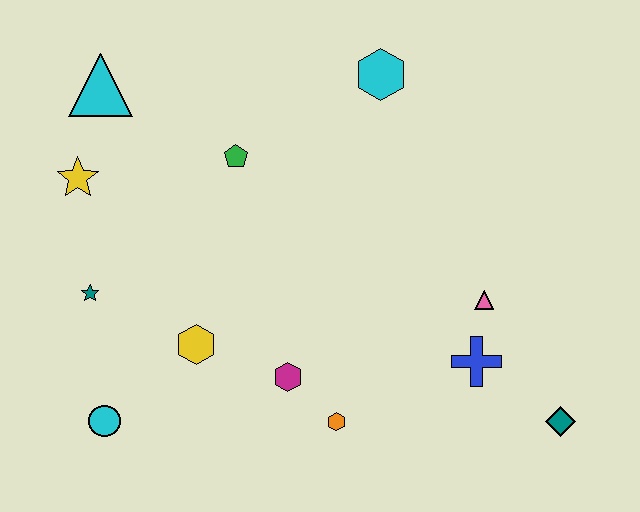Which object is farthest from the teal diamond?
The cyan triangle is farthest from the teal diamond.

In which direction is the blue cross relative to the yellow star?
The blue cross is to the right of the yellow star.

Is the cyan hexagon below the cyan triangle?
No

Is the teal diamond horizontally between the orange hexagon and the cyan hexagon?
No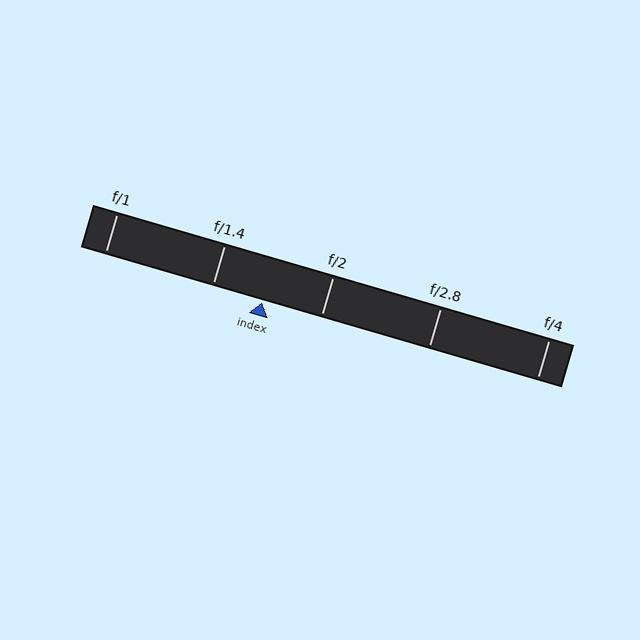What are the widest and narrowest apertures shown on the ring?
The widest aperture shown is f/1 and the narrowest is f/4.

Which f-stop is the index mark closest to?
The index mark is closest to f/1.4.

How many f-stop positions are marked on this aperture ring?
There are 5 f-stop positions marked.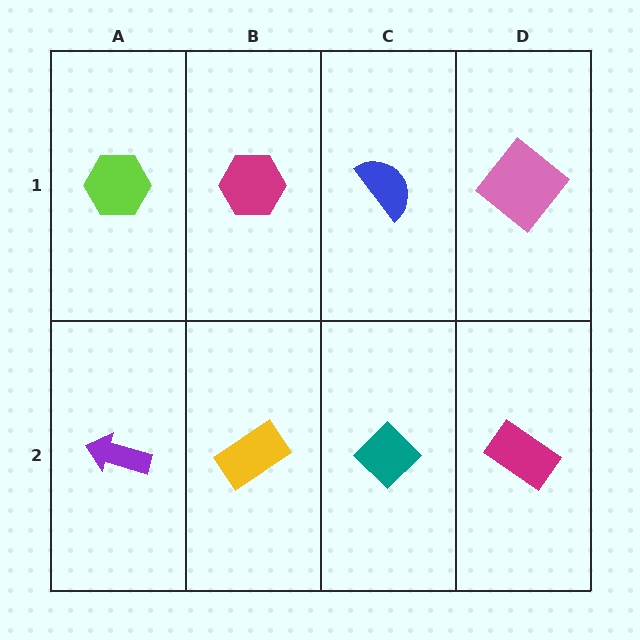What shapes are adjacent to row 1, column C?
A teal diamond (row 2, column C), a magenta hexagon (row 1, column B), a pink diamond (row 1, column D).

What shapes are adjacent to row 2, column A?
A lime hexagon (row 1, column A), a yellow rectangle (row 2, column B).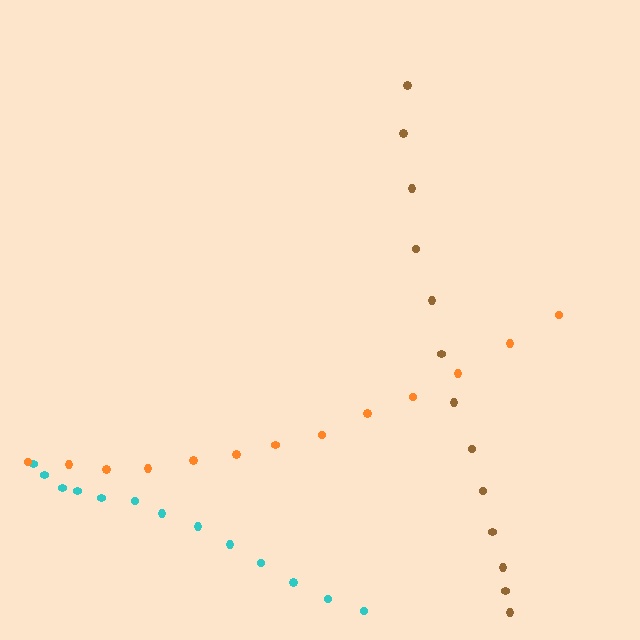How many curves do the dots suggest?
There are 3 distinct paths.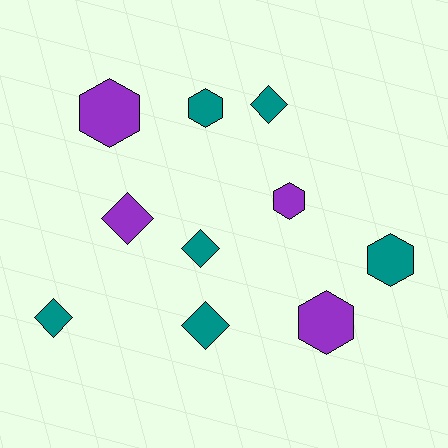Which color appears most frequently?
Teal, with 6 objects.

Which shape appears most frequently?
Diamond, with 5 objects.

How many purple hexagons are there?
There are 3 purple hexagons.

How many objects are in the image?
There are 10 objects.